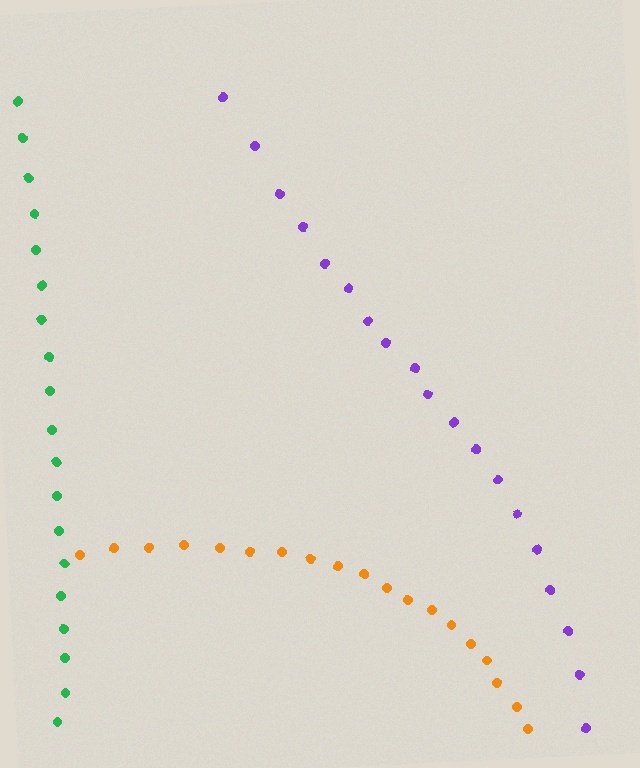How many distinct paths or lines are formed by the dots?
There are 3 distinct paths.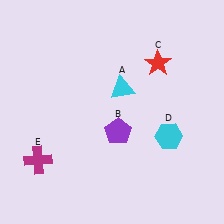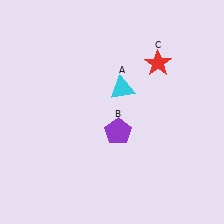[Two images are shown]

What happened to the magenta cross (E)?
The magenta cross (E) was removed in Image 2. It was in the bottom-left area of Image 1.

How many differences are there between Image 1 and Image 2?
There are 2 differences between the two images.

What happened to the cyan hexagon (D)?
The cyan hexagon (D) was removed in Image 2. It was in the bottom-right area of Image 1.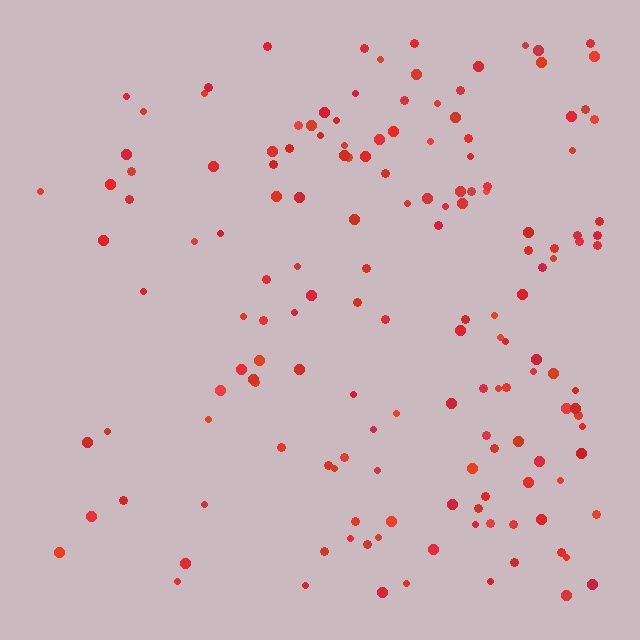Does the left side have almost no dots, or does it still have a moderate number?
Still a moderate number, just noticeably fewer than the right.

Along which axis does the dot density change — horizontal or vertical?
Horizontal.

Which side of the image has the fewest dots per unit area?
The left.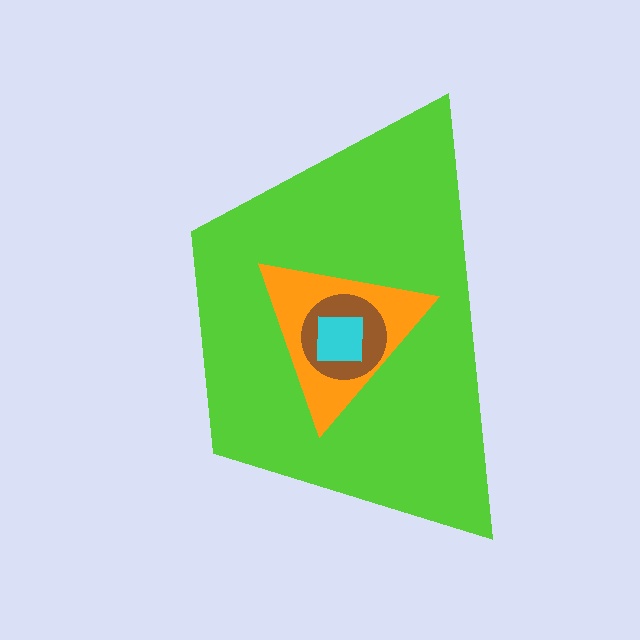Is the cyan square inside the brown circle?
Yes.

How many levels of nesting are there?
4.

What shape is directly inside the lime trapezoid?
The orange triangle.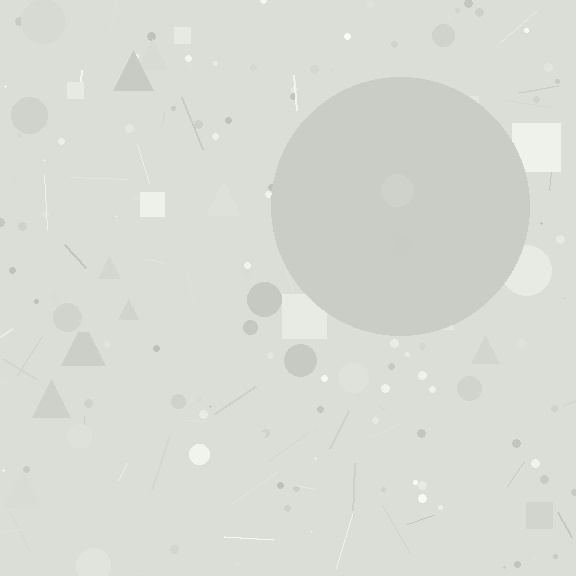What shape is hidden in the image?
A circle is hidden in the image.